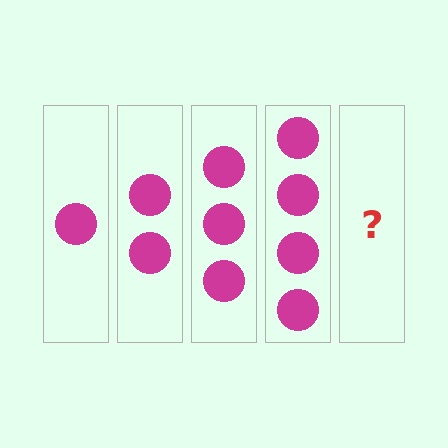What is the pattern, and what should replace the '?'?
The pattern is that each step adds one more circle. The '?' should be 5 circles.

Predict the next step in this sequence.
The next step is 5 circles.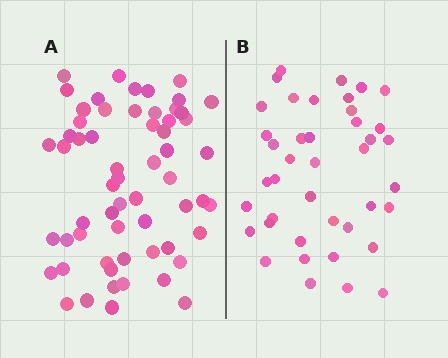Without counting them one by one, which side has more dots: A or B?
Region A (the left region) has more dots.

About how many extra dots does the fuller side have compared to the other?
Region A has approximately 20 more dots than region B.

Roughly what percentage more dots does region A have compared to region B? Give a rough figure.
About 45% more.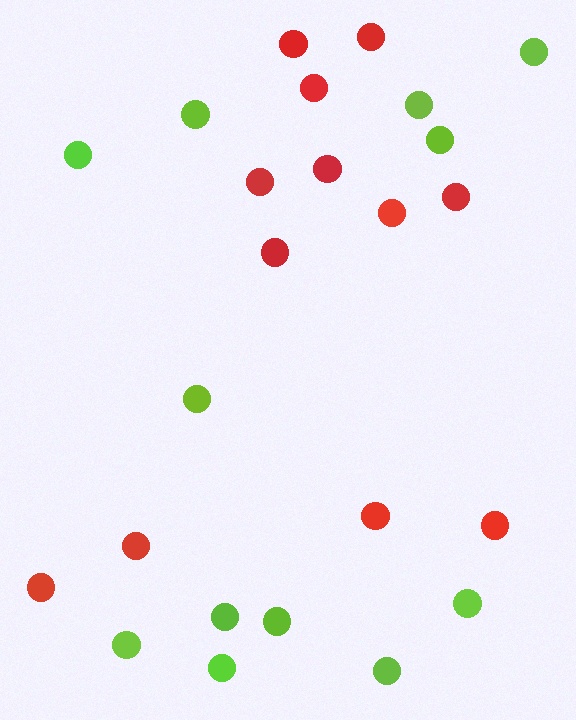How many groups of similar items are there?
There are 2 groups: one group of red circles (12) and one group of lime circles (12).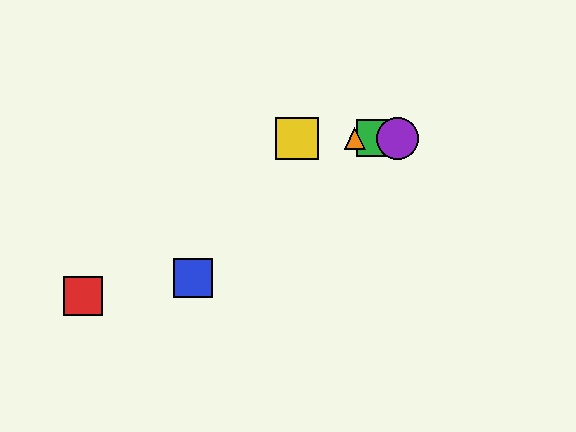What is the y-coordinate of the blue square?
The blue square is at y≈278.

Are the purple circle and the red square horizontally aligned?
No, the purple circle is at y≈138 and the red square is at y≈296.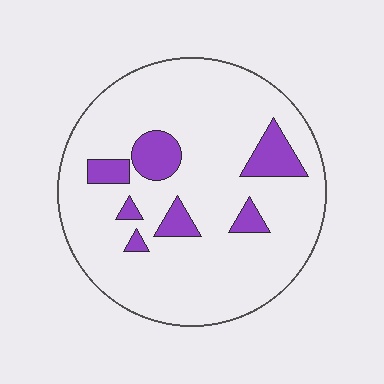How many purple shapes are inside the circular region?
7.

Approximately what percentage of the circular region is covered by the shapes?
Approximately 15%.